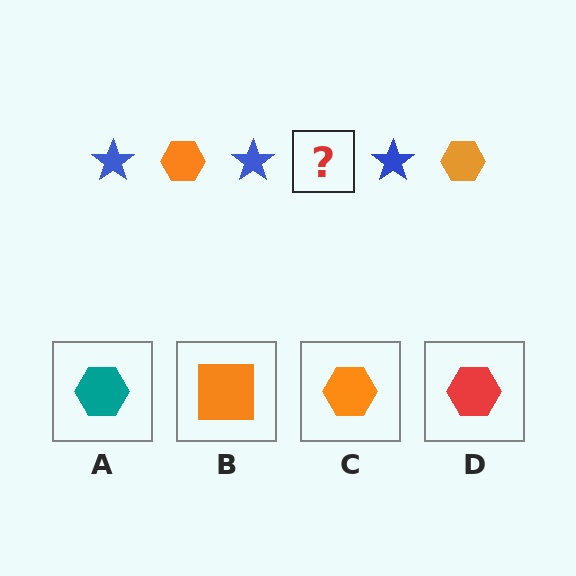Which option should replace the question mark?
Option C.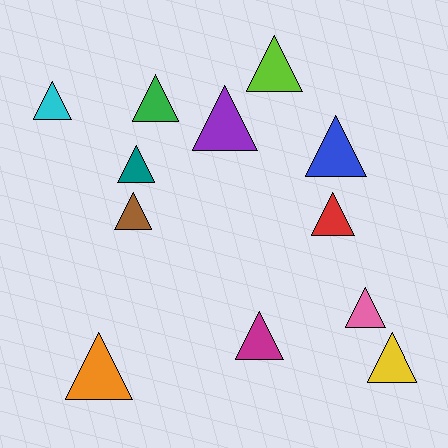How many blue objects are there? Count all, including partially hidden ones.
There is 1 blue object.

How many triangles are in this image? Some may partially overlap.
There are 12 triangles.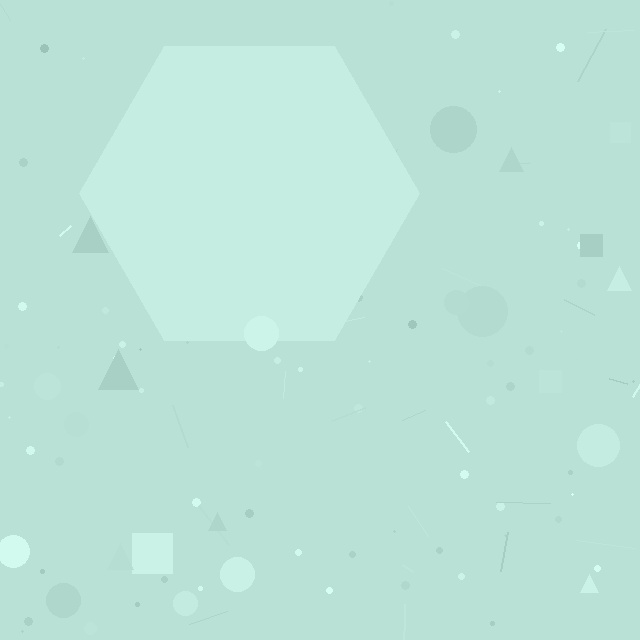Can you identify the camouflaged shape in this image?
The camouflaged shape is a hexagon.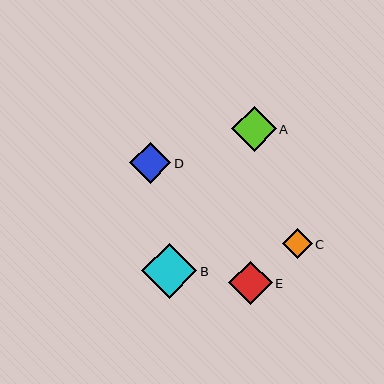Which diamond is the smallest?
Diamond C is the smallest with a size of approximately 30 pixels.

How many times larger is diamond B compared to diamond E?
Diamond B is approximately 1.3 times the size of diamond E.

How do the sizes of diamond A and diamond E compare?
Diamond A and diamond E are approximately the same size.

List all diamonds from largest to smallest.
From largest to smallest: B, A, E, D, C.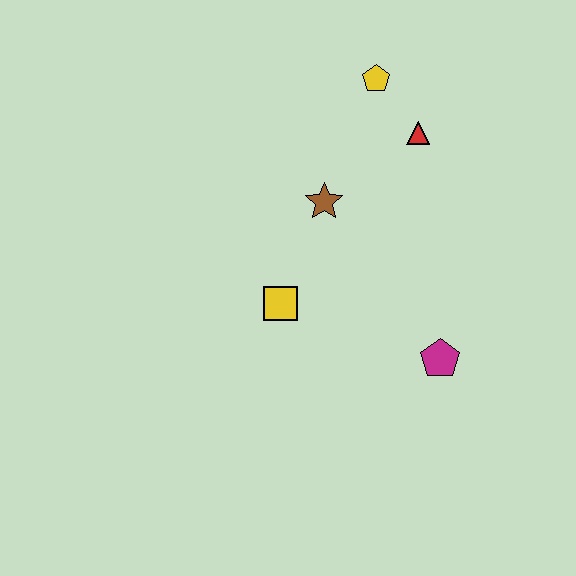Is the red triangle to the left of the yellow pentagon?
No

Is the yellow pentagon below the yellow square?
No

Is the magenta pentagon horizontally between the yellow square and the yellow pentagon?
No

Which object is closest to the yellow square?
The brown star is closest to the yellow square.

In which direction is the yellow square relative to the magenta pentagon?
The yellow square is to the left of the magenta pentagon.